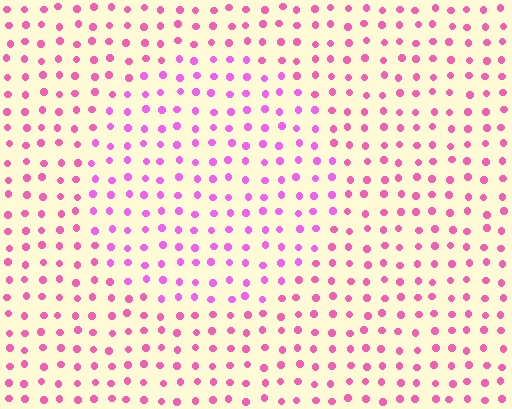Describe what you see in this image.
The image is filled with small pink elements in a uniform arrangement. A circle-shaped region is visible where the elements are tinted to a slightly different hue, forming a subtle color boundary.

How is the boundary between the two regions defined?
The boundary is defined purely by a slight shift in hue (about 24 degrees). Spacing, size, and orientation are identical on both sides.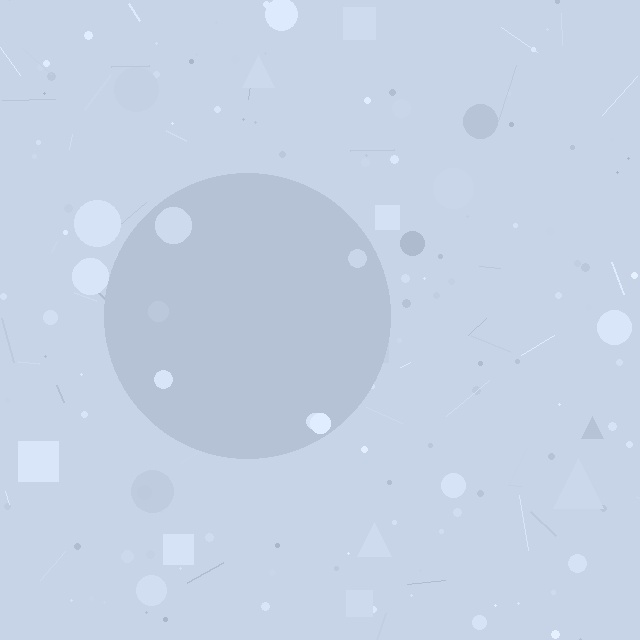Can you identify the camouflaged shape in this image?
The camouflaged shape is a circle.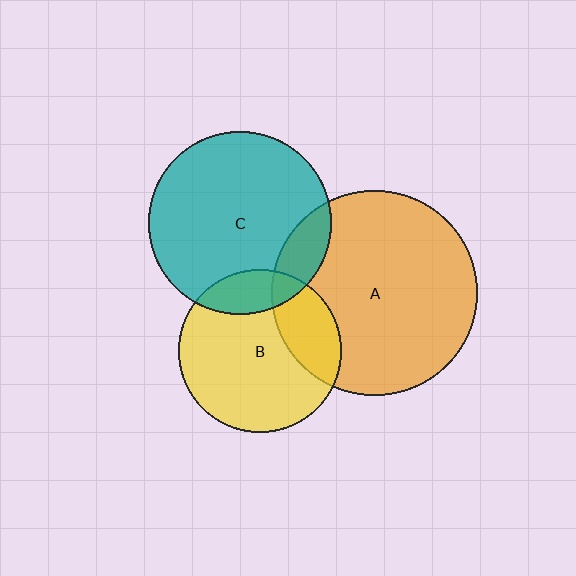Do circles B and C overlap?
Yes.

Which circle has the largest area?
Circle A (orange).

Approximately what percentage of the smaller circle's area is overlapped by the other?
Approximately 15%.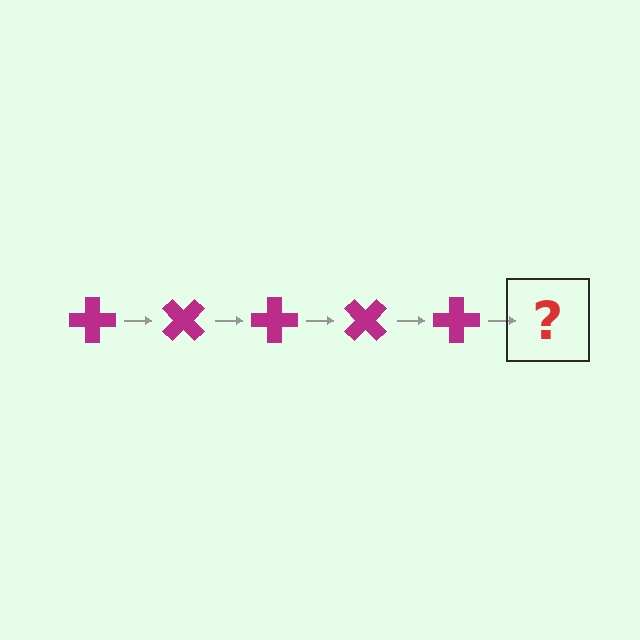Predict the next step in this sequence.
The next step is a magenta cross rotated 225 degrees.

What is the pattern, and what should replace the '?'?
The pattern is that the cross rotates 45 degrees each step. The '?' should be a magenta cross rotated 225 degrees.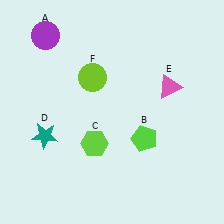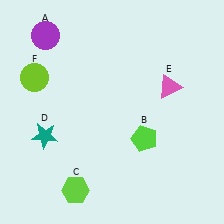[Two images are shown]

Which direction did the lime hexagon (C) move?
The lime hexagon (C) moved down.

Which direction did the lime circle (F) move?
The lime circle (F) moved left.